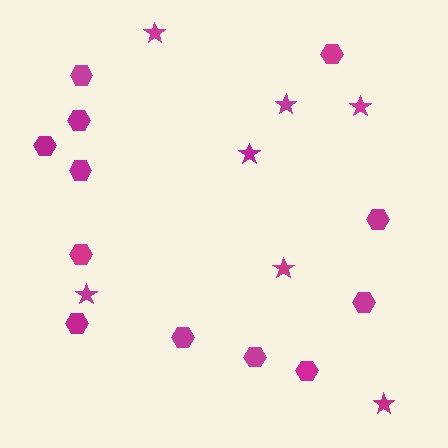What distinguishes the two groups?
There are 2 groups: one group of hexagons (12) and one group of stars (7).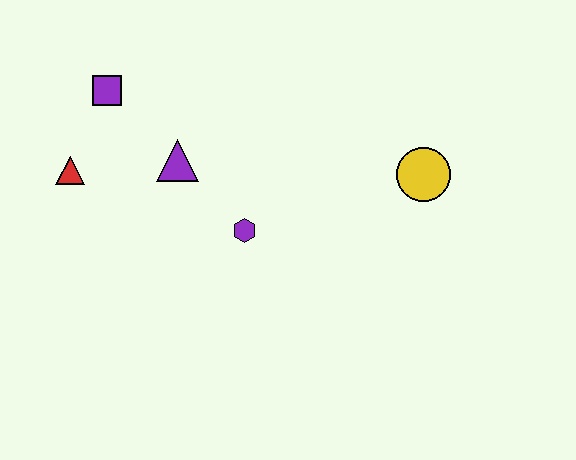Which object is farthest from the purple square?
The yellow circle is farthest from the purple square.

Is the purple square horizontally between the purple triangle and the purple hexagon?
No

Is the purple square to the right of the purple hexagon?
No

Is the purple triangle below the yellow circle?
No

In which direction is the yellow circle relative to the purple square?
The yellow circle is to the right of the purple square.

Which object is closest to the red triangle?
The purple square is closest to the red triangle.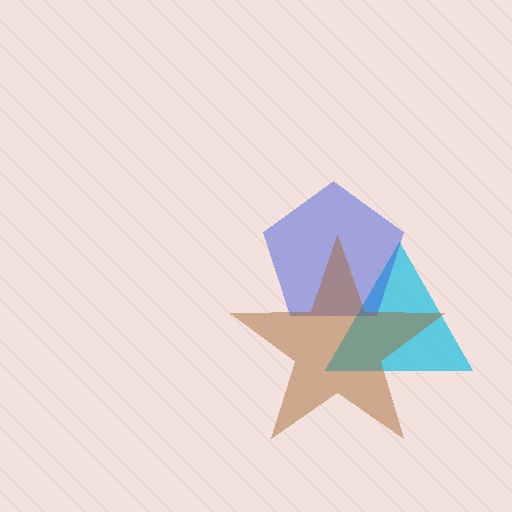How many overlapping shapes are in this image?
There are 3 overlapping shapes in the image.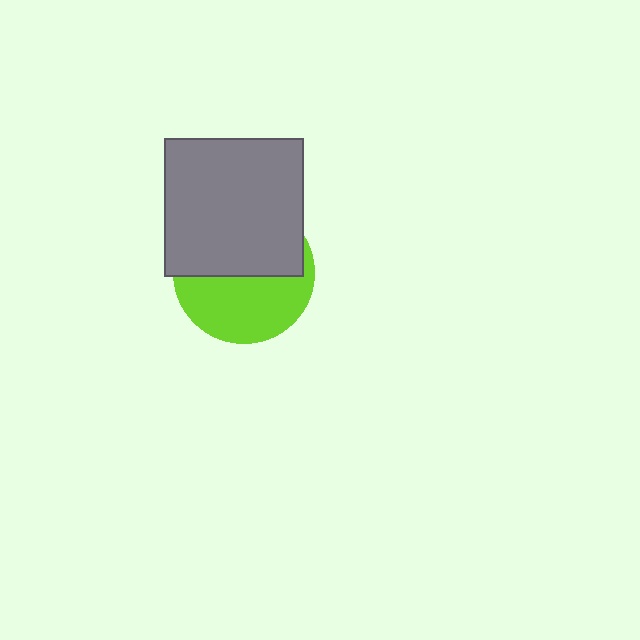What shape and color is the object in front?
The object in front is a gray square.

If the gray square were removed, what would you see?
You would see the complete lime circle.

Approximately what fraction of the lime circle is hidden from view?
Roughly 52% of the lime circle is hidden behind the gray square.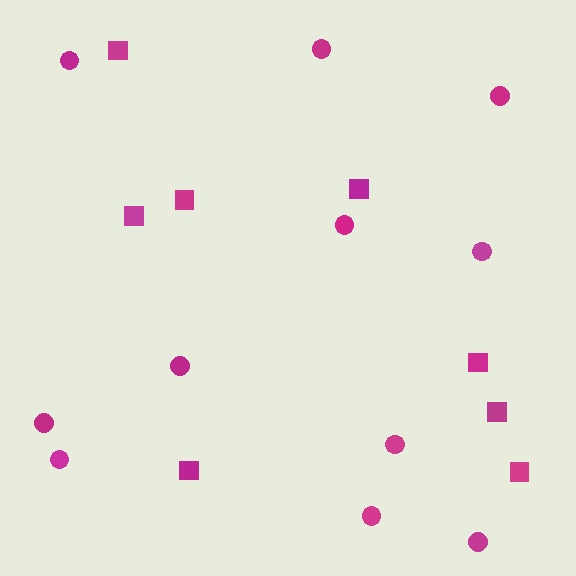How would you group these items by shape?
There are 2 groups: one group of circles (11) and one group of squares (8).